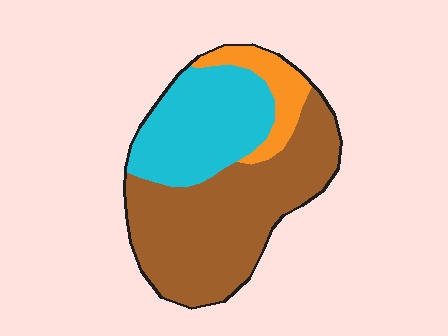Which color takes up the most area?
Brown, at roughly 55%.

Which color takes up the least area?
Orange, at roughly 10%.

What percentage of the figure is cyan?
Cyan takes up about one third (1/3) of the figure.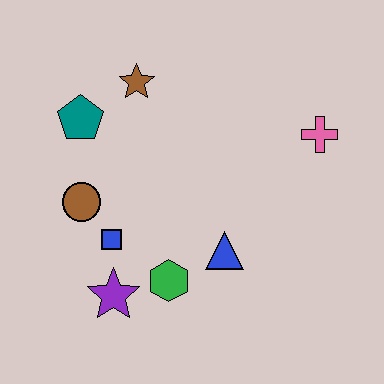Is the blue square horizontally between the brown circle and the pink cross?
Yes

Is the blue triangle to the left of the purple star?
No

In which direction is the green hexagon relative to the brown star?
The green hexagon is below the brown star.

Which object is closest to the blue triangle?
The green hexagon is closest to the blue triangle.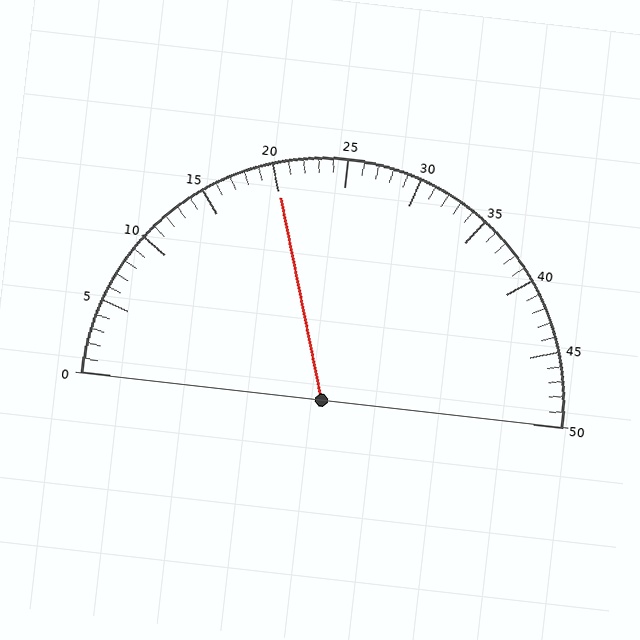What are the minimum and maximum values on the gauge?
The gauge ranges from 0 to 50.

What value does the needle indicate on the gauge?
The needle indicates approximately 20.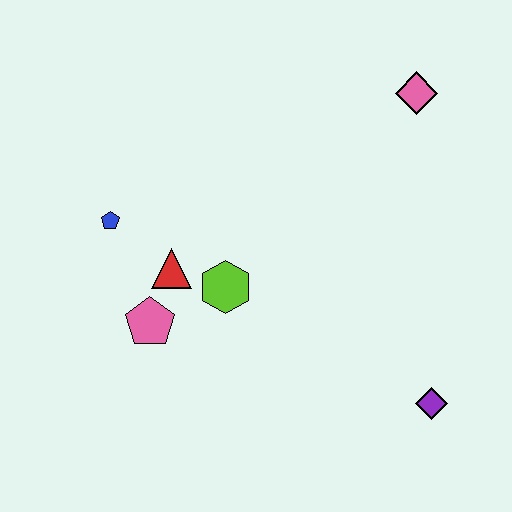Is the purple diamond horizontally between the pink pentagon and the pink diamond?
No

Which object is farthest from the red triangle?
The pink diamond is farthest from the red triangle.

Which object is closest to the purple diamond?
The lime hexagon is closest to the purple diamond.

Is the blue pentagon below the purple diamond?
No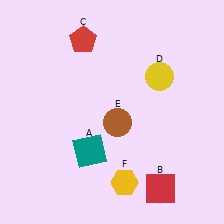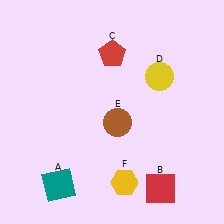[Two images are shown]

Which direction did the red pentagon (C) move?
The red pentagon (C) moved right.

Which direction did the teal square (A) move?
The teal square (A) moved down.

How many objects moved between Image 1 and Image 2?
2 objects moved between the two images.